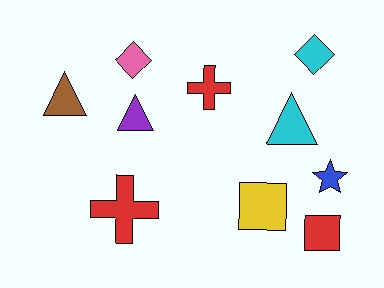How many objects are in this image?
There are 10 objects.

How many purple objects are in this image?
There is 1 purple object.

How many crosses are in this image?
There are 2 crosses.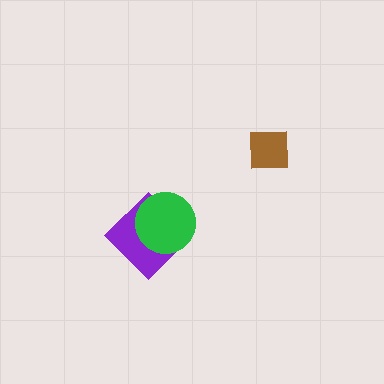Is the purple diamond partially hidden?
Yes, it is partially covered by another shape.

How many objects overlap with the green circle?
1 object overlaps with the green circle.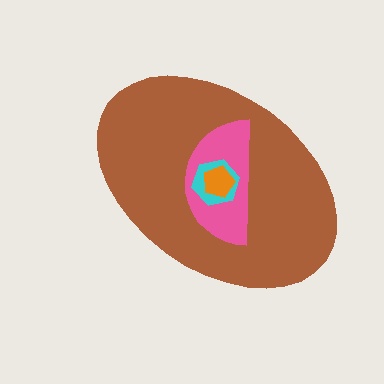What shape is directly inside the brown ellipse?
The pink semicircle.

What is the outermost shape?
The brown ellipse.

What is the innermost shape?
The orange pentagon.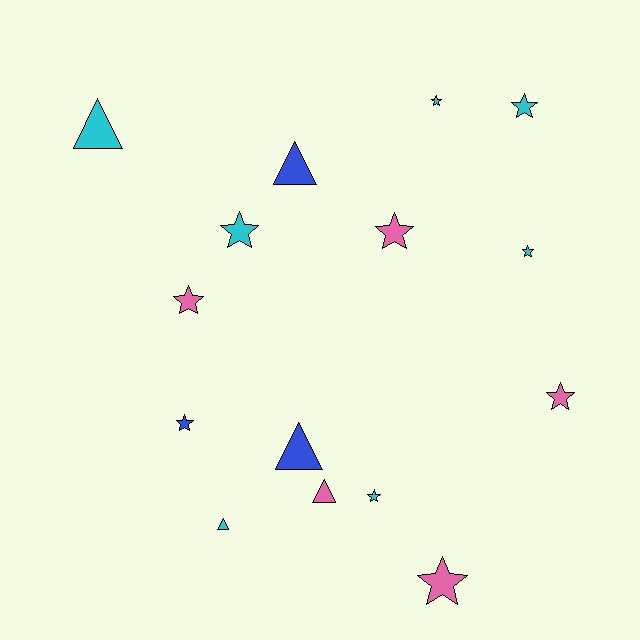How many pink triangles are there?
There is 1 pink triangle.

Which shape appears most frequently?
Star, with 10 objects.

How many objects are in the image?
There are 15 objects.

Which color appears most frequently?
Cyan, with 7 objects.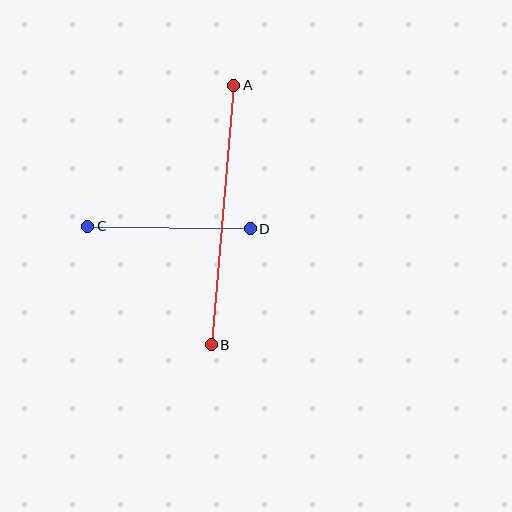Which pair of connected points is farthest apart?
Points A and B are farthest apart.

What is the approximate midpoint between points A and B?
The midpoint is at approximately (222, 215) pixels.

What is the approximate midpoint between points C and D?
The midpoint is at approximately (169, 227) pixels.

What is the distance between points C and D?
The distance is approximately 163 pixels.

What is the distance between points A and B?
The distance is approximately 260 pixels.